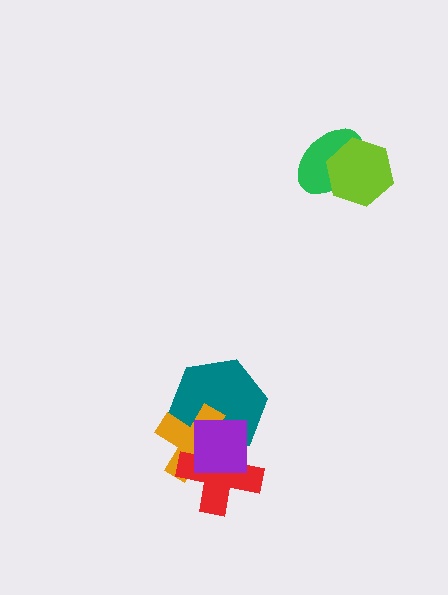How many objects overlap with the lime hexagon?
1 object overlaps with the lime hexagon.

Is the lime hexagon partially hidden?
No, no other shape covers it.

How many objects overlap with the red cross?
3 objects overlap with the red cross.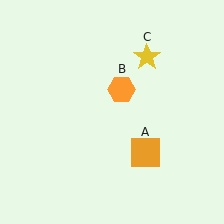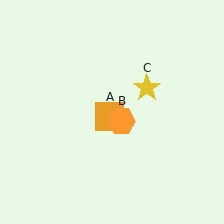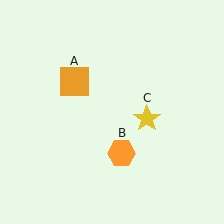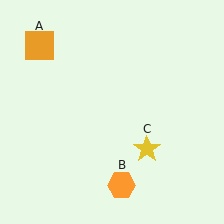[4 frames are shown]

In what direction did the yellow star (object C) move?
The yellow star (object C) moved down.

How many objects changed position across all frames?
3 objects changed position: orange square (object A), orange hexagon (object B), yellow star (object C).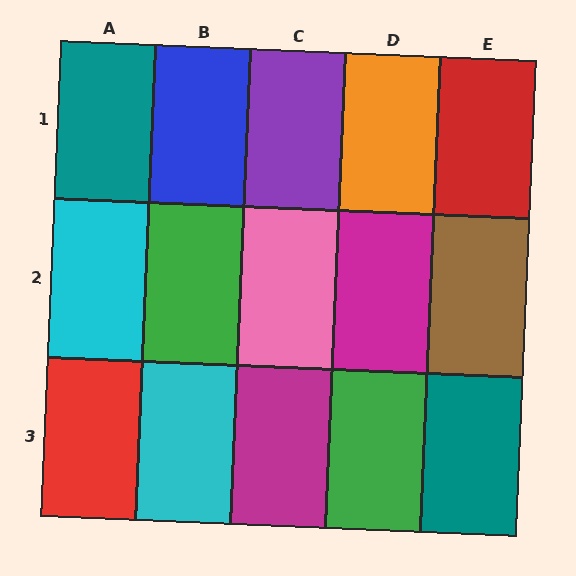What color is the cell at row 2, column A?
Cyan.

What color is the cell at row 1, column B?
Blue.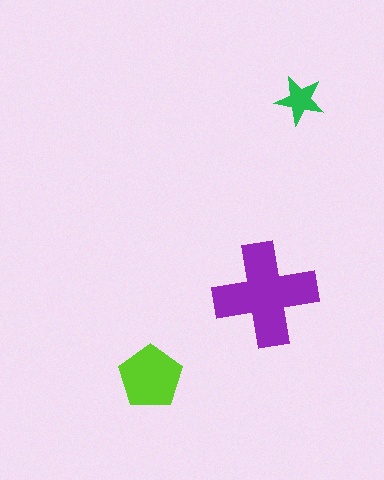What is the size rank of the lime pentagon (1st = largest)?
2nd.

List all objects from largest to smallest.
The purple cross, the lime pentagon, the green star.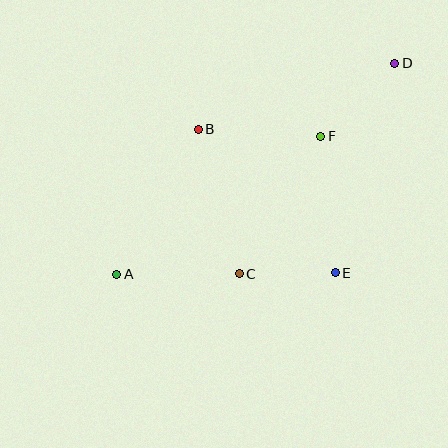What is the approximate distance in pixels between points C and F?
The distance between C and F is approximately 160 pixels.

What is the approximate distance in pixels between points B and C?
The distance between B and C is approximately 150 pixels.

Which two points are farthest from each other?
Points A and D are farthest from each other.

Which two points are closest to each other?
Points C and E are closest to each other.